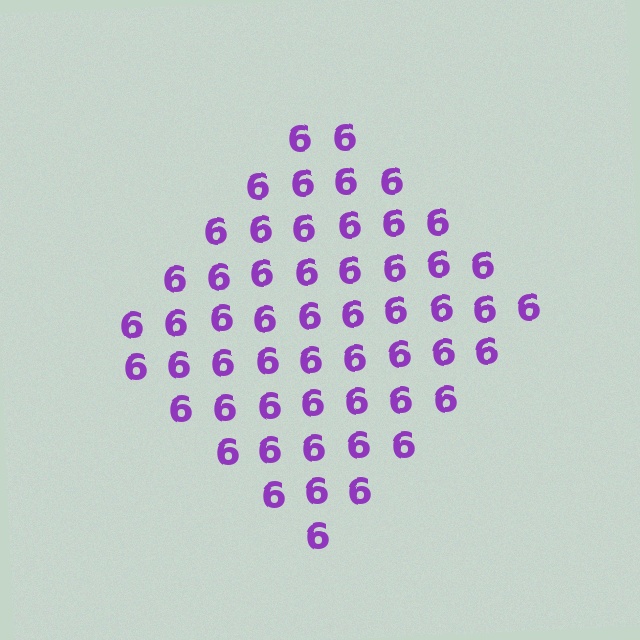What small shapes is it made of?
It is made of small digit 6's.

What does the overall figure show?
The overall figure shows a diamond.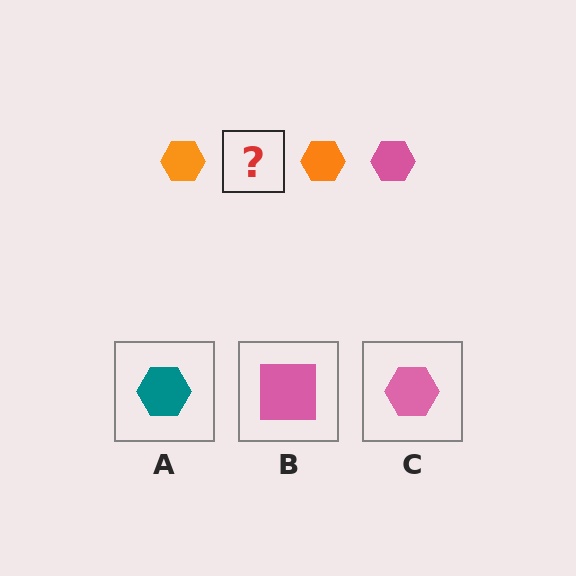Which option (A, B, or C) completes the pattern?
C.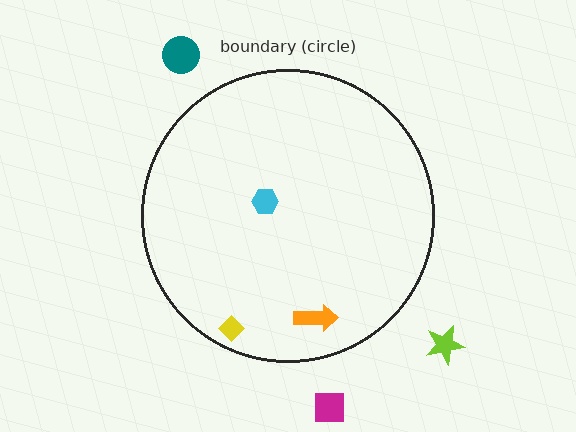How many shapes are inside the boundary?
3 inside, 3 outside.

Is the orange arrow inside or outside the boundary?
Inside.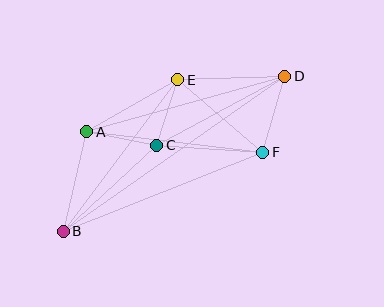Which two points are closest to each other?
Points C and E are closest to each other.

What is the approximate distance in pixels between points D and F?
The distance between D and F is approximately 79 pixels.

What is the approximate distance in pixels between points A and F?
The distance between A and F is approximately 177 pixels.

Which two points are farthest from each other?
Points B and D are farthest from each other.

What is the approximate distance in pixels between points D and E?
The distance between D and E is approximately 107 pixels.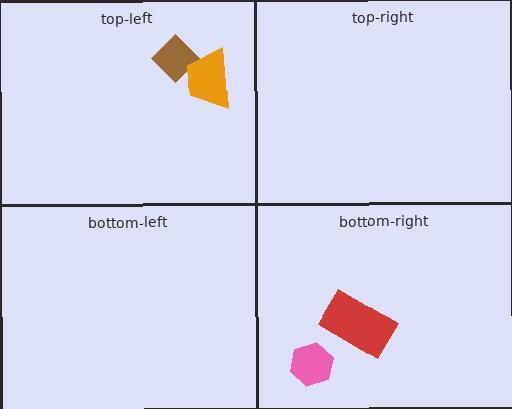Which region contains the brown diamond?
The top-left region.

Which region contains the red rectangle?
The bottom-right region.